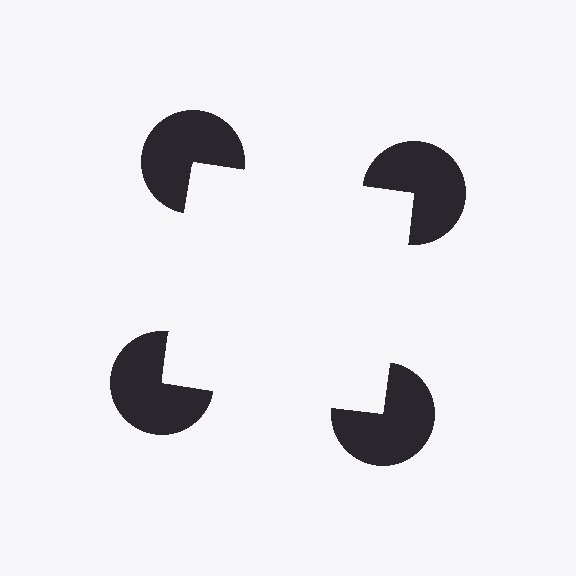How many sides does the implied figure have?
4 sides.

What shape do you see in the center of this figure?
An illusory square — its edges are inferred from the aligned wedge cuts in the pac-man discs, not physically drawn.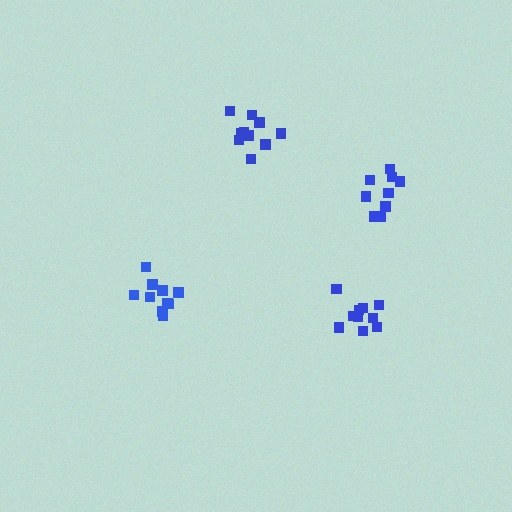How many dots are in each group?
Group 1: 9 dots, Group 2: 10 dots, Group 3: 10 dots, Group 4: 10 dots (39 total).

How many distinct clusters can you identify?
There are 4 distinct clusters.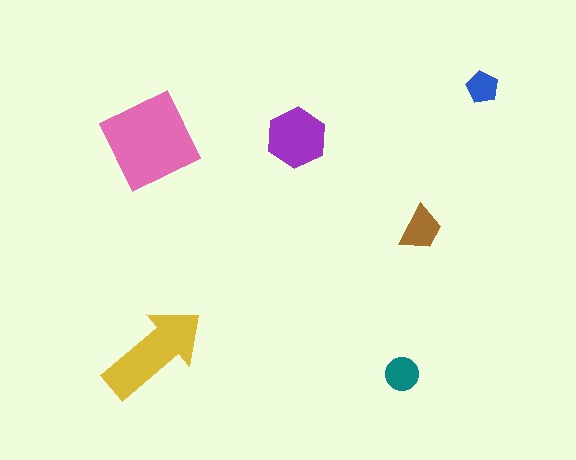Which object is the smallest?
The blue pentagon.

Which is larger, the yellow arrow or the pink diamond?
The pink diamond.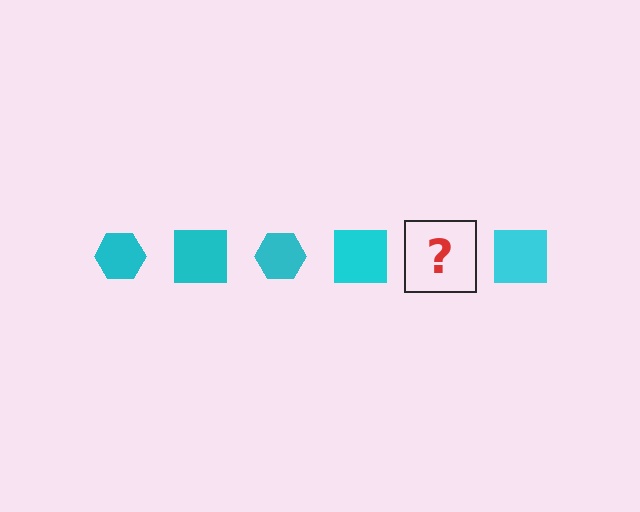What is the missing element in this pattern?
The missing element is a cyan hexagon.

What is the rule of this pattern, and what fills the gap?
The rule is that the pattern cycles through hexagon, square shapes in cyan. The gap should be filled with a cyan hexagon.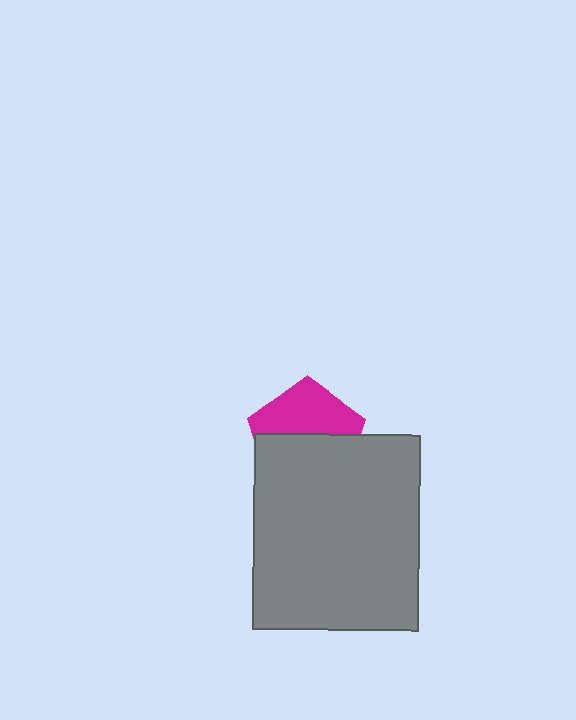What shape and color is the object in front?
The object in front is a gray rectangle.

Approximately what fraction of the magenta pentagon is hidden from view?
Roughly 53% of the magenta pentagon is hidden behind the gray rectangle.